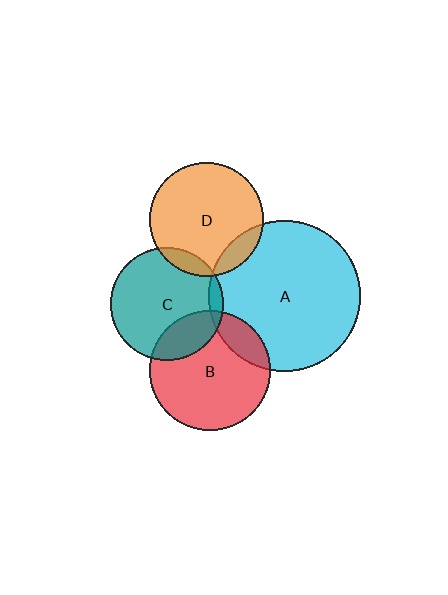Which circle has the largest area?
Circle A (cyan).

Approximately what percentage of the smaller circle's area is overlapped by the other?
Approximately 15%.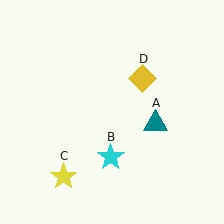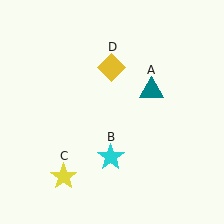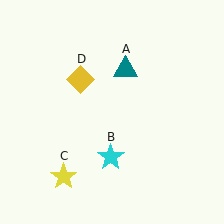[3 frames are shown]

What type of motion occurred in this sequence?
The teal triangle (object A), yellow diamond (object D) rotated counterclockwise around the center of the scene.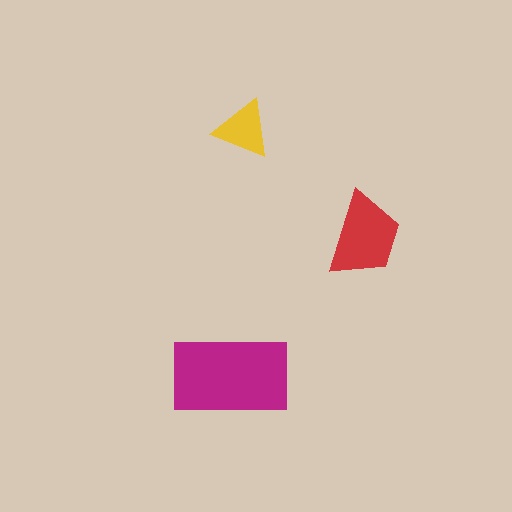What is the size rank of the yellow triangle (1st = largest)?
3rd.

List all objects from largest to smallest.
The magenta rectangle, the red trapezoid, the yellow triangle.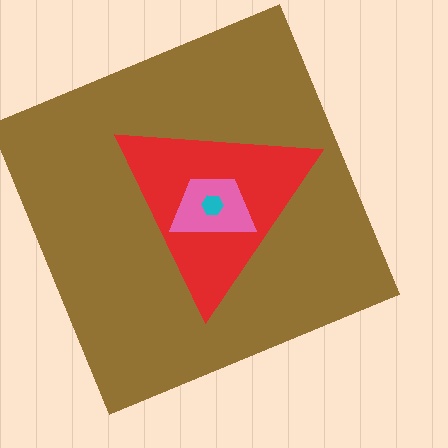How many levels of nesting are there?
4.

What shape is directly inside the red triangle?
The pink trapezoid.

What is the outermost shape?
The brown square.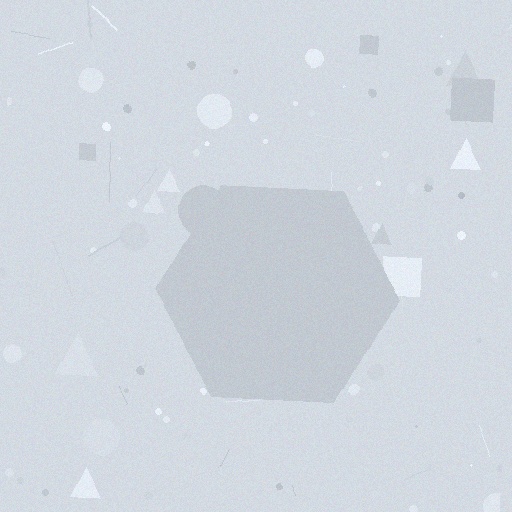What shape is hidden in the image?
A hexagon is hidden in the image.